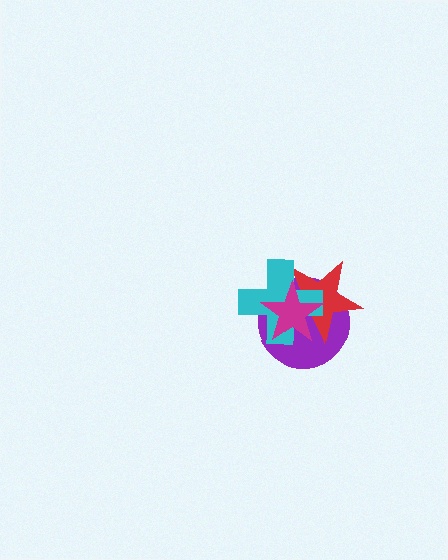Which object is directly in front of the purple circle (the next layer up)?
The red star is directly in front of the purple circle.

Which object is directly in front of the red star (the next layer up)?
The cyan cross is directly in front of the red star.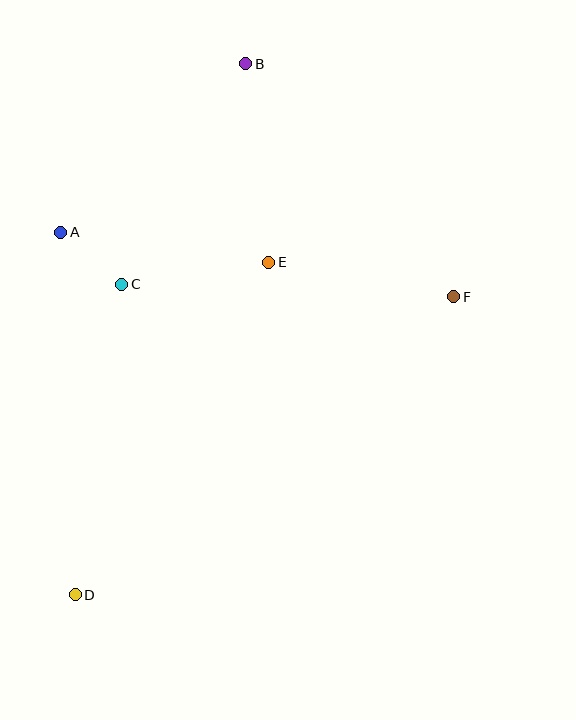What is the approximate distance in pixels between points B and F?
The distance between B and F is approximately 313 pixels.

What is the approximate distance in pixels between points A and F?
The distance between A and F is approximately 398 pixels.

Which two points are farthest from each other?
Points B and D are farthest from each other.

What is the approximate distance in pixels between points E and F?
The distance between E and F is approximately 188 pixels.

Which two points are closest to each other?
Points A and C are closest to each other.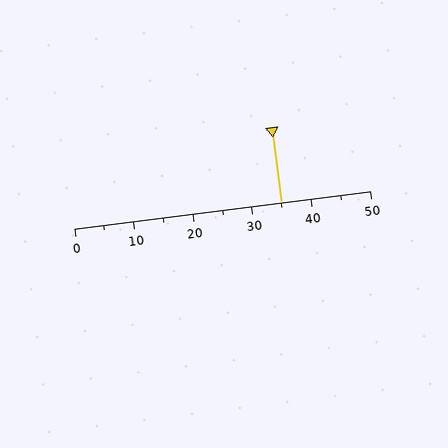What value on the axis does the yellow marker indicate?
The marker indicates approximately 35.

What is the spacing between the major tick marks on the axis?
The major ticks are spaced 10 apart.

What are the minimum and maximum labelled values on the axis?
The axis runs from 0 to 50.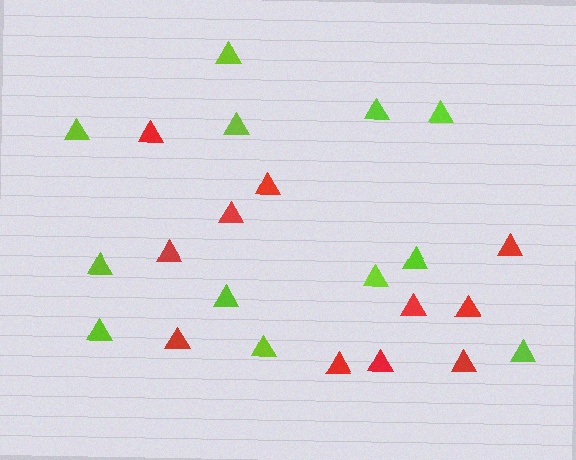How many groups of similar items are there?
There are 2 groups: one group of red triangles (11) and one group of lime triangles (12).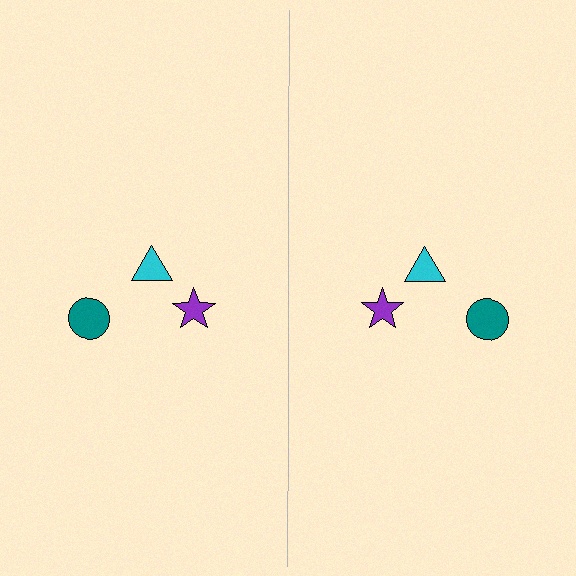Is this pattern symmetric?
Yes, this pattern has bilateral (reflection) symmetry.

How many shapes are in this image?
There are 6 shapes in this image.